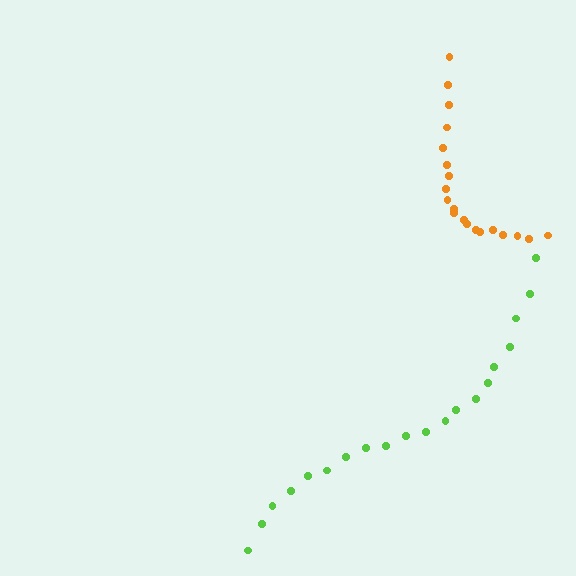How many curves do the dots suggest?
There are 2 distinct paths.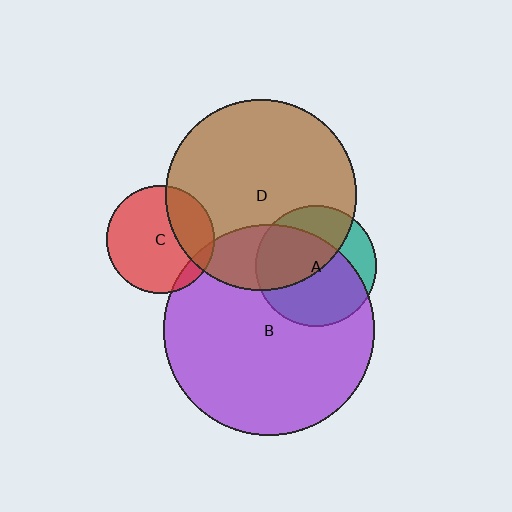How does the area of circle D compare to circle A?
Approximately 2.5 times.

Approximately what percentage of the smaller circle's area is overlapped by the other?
Approximately 30%.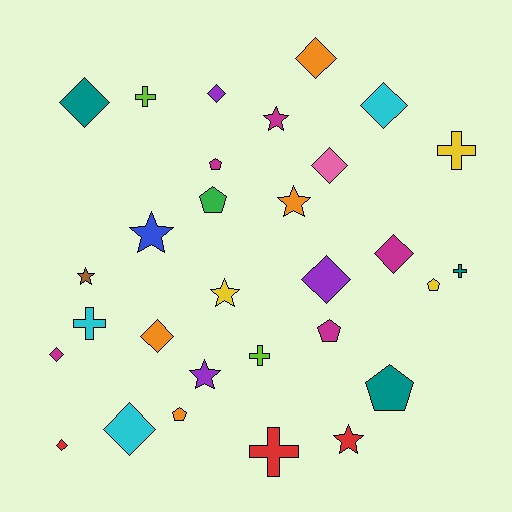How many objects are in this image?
There are 30 objects.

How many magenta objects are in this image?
There are 5 magenta objects.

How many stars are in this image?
There are 7 stars.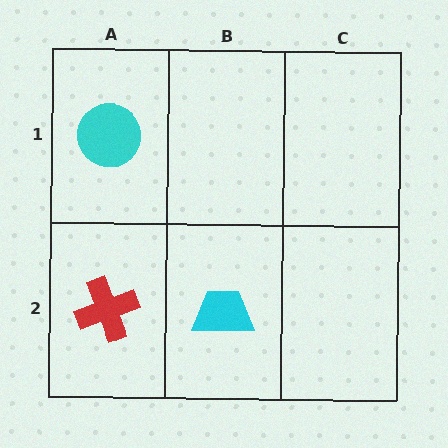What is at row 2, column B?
A cyan trapezoid.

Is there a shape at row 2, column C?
No, that cell is empty.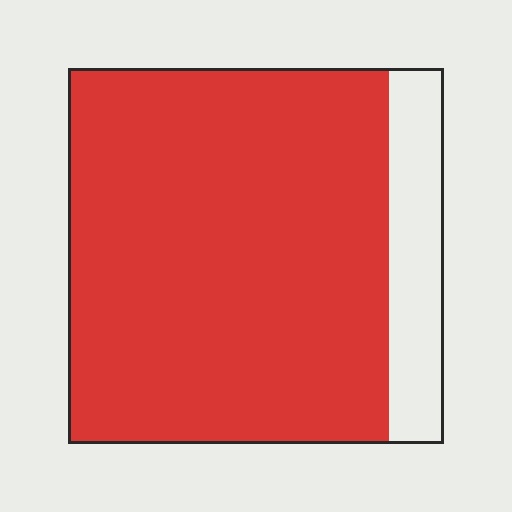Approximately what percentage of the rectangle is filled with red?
Approximately 85%.